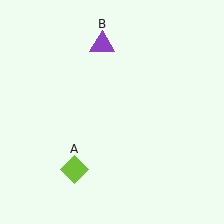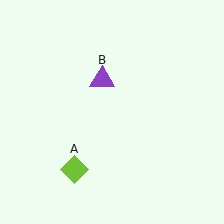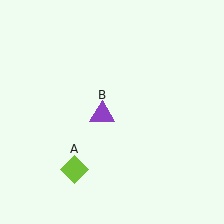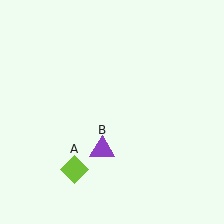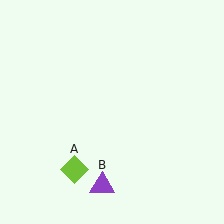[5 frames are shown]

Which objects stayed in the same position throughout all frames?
Lime diamond (object A) remained stationary.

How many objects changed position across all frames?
1 object changed position: purple triangle (object B).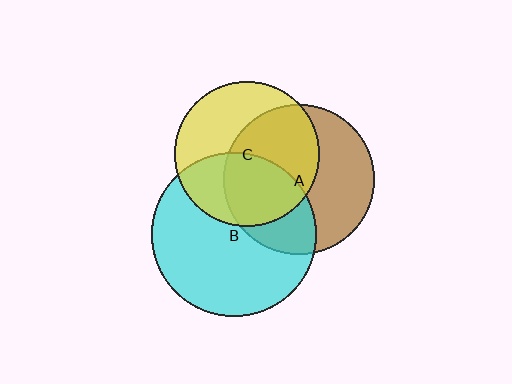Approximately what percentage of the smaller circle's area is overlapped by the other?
Approximately 55%.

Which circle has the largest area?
Circle B (cyan).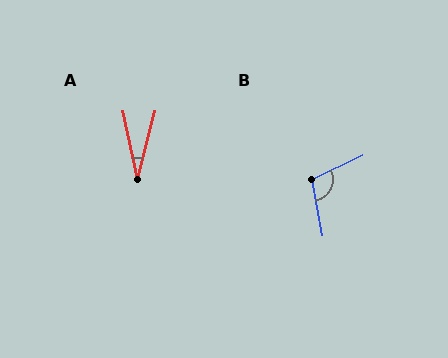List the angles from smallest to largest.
A (27°), B (106°).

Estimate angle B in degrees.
Approximately 106 degrees.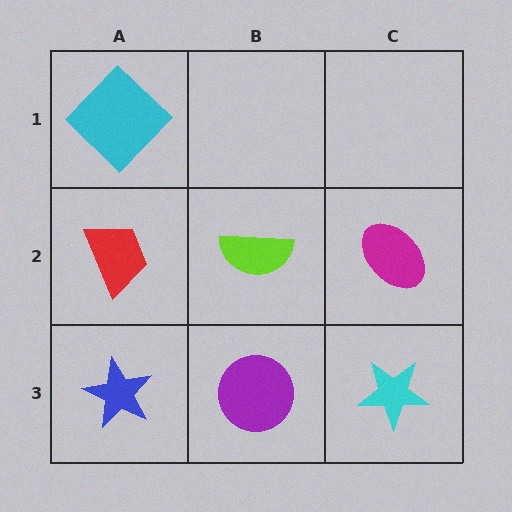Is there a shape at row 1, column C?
No, that cell is empty.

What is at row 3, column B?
A purple circle.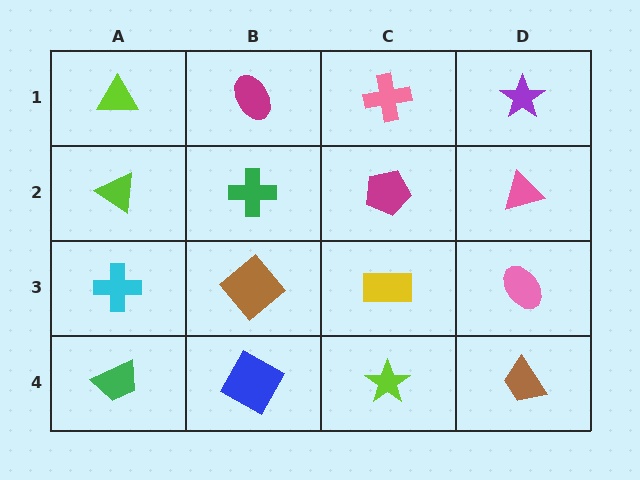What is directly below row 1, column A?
A lime triangle.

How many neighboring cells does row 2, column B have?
4.